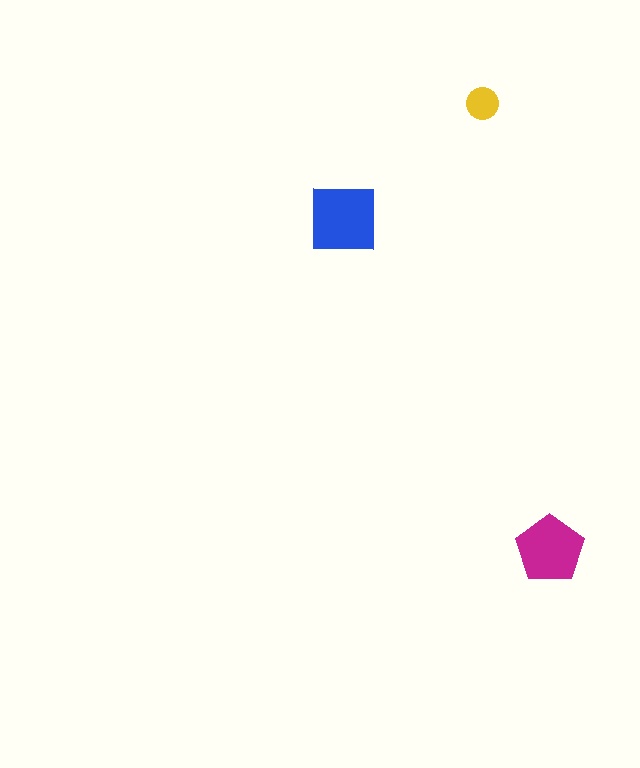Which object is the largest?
The blue square.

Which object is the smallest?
The yellow circle.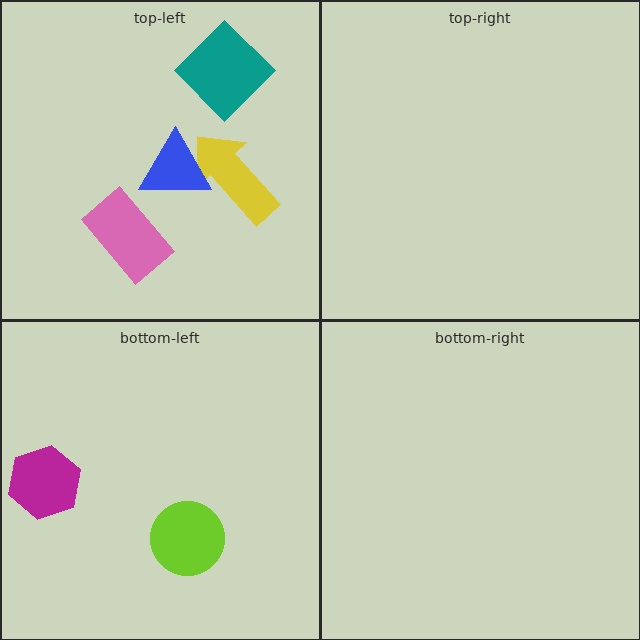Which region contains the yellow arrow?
The top-left region.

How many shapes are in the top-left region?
4.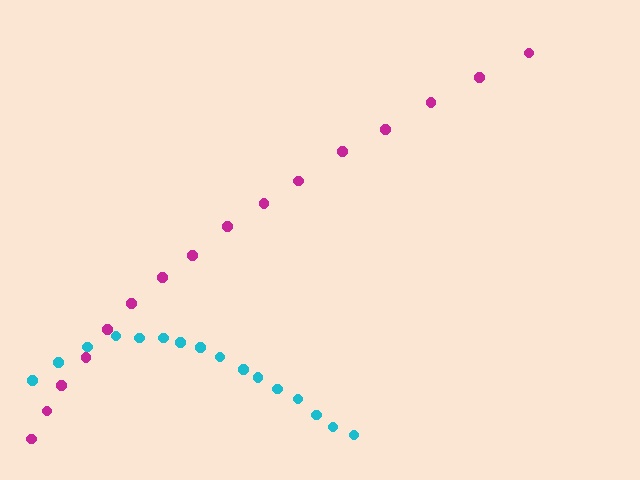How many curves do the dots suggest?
There are 2 distinct paths.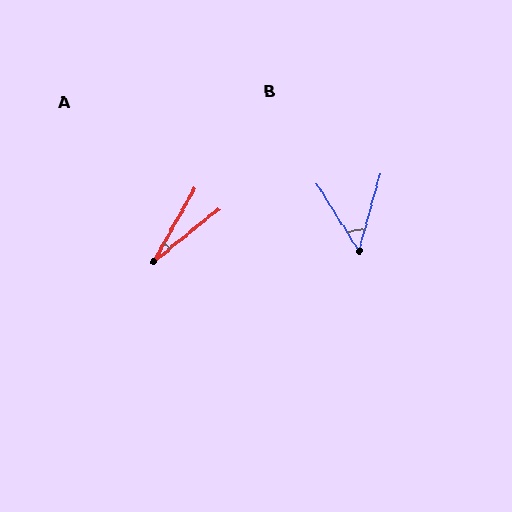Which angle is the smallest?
A, at approximately 22 degrees.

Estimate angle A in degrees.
Approximately 22 degrees.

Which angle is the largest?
B, at approximately 48 degrees.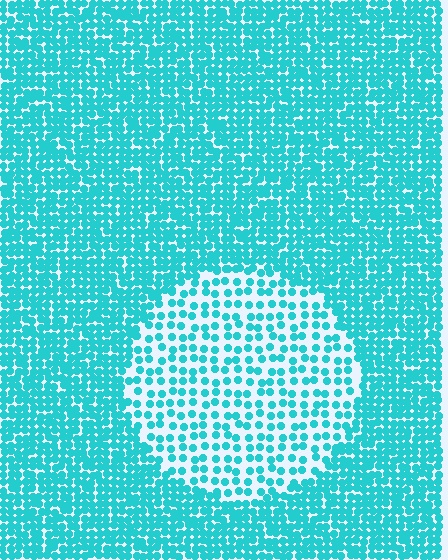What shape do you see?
I see a circle.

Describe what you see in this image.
The image contains small cyan elements arranged at two different densities. A circle-shaped region is visible where the elements are less densely packed than the surrounding area.